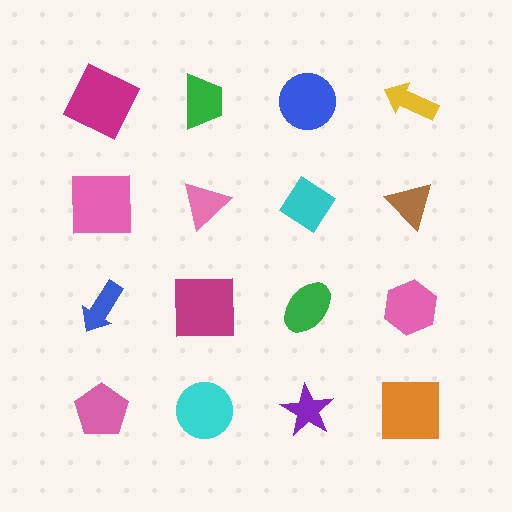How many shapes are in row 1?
4 shapes.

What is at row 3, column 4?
A pink hexagon.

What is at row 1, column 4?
A yellow arrow.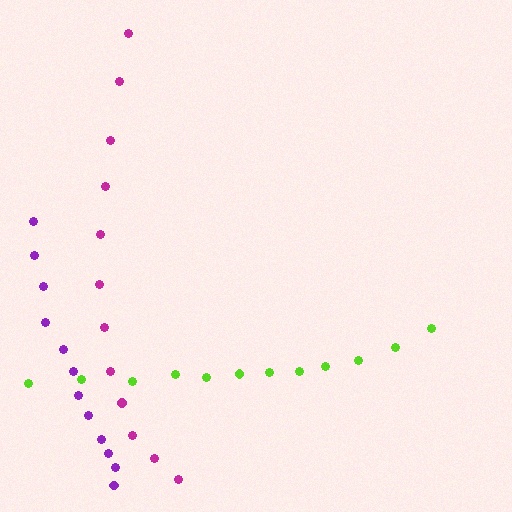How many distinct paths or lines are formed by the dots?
There are 3 distinct paths.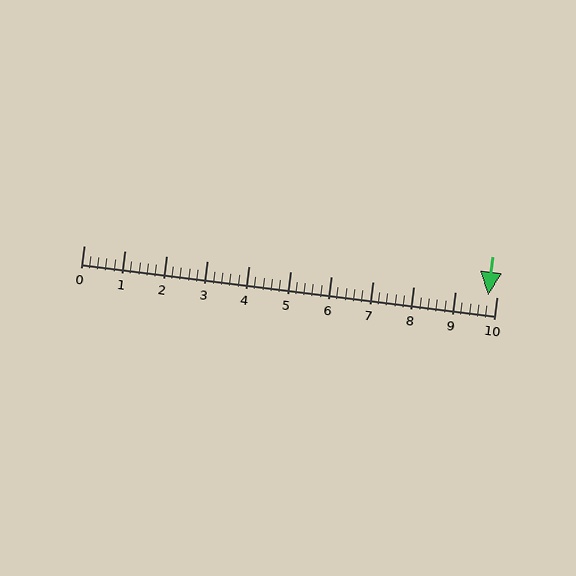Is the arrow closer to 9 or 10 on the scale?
The arrow is closer to 10.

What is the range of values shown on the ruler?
The ruler shows values from 0 to 10.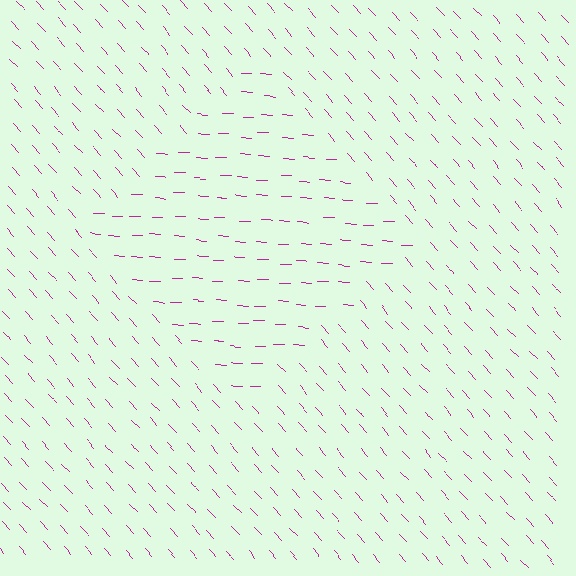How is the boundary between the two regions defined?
The boundary is defined purely by a change in line orientation (approximately 45 degrees difference). All lines are the same color and thickness.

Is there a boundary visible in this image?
Yes, there is a texture boundary formed by a change in line orientation.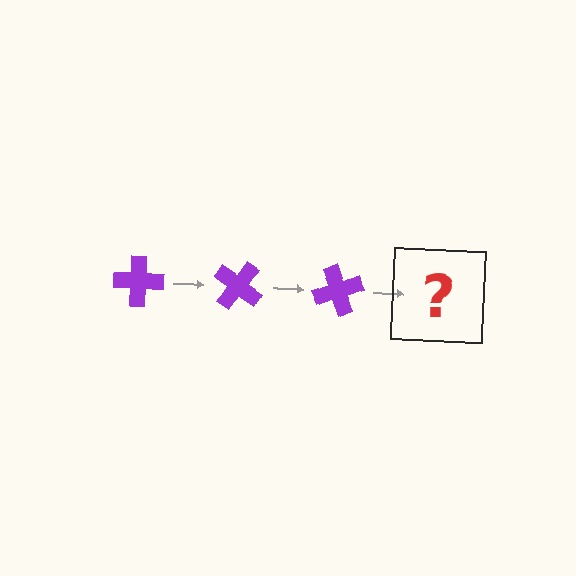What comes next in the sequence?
The next element should be a purple cross rotated 105 degrees.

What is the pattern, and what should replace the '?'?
The pattern is that the cross rotates 35 degrees each step. The '?' should be a purple cross rotated 105 degrees.